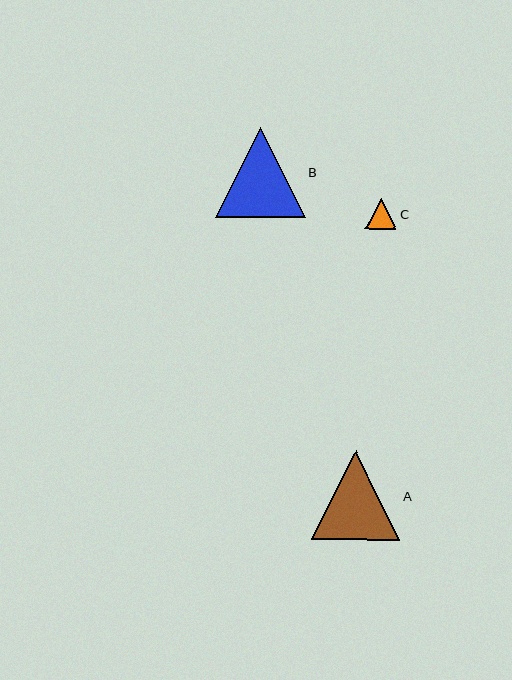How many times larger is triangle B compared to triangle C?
Triangle B is approximately 2.9 times the size of triangle C.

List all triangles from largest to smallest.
From largest to smallest: B, A, C.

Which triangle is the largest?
Triangle B is the largest with a size of approximately 90 pixels.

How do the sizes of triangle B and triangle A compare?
Triangle B and triangle A are approximately the same size.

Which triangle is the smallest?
Triangle C is the smallest with a size of approximately 31 pixels.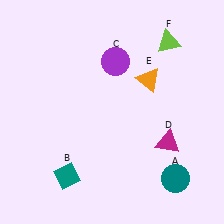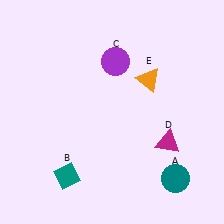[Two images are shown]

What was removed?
The lime triangle (F) was removed in Image 2.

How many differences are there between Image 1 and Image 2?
There is 1 difference between the two images.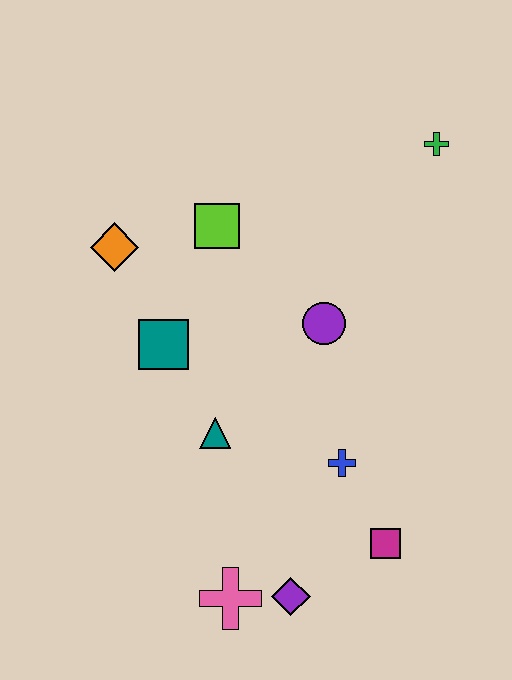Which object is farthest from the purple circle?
The pink cross is farthest from the purple circle.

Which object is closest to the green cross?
The purple circle is closest to the green cross.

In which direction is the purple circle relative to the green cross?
The purple circle is below the green cross.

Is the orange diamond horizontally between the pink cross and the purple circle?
No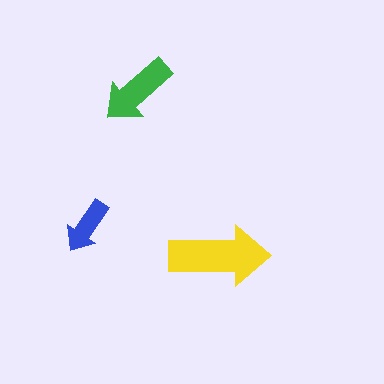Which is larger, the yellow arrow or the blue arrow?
The yellow one.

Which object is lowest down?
The yellow arrow is bottommost.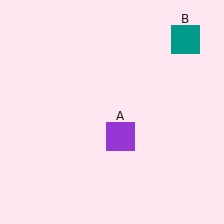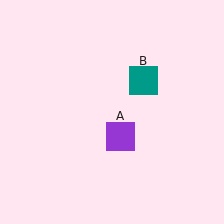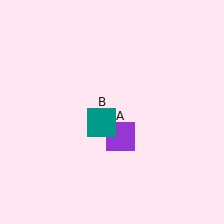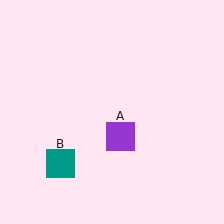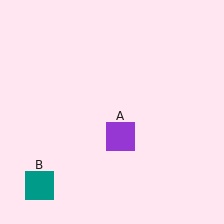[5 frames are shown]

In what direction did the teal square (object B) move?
The teal square (object B) moved down and to the left.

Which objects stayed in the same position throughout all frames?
Purple square (object A) remained stationary.